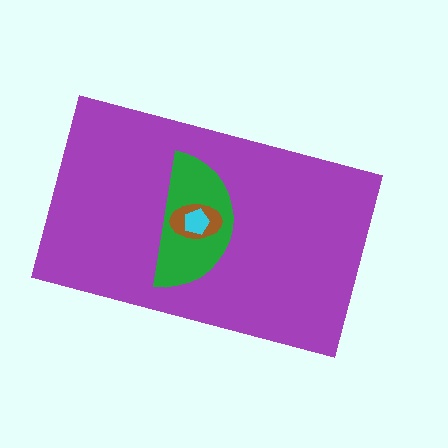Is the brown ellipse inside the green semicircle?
Yes.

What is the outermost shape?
The purple rectangle.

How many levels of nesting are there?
4.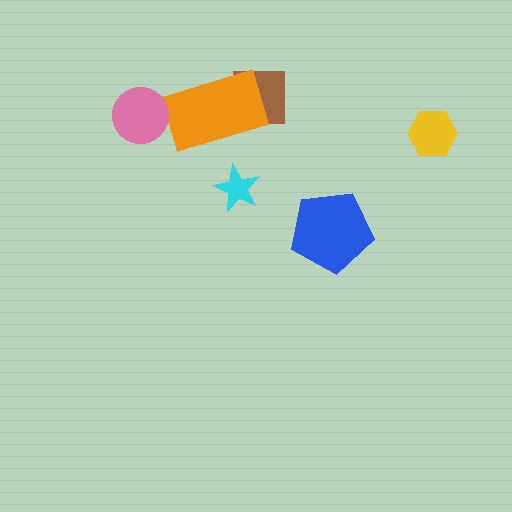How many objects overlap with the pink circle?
0 objects overlap with the pink circle.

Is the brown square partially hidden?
Yes, it is partially covered by another shape.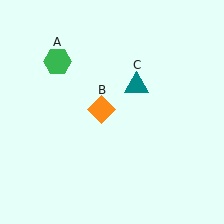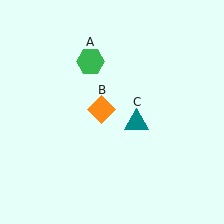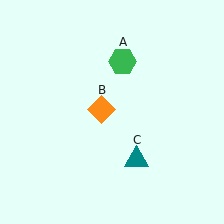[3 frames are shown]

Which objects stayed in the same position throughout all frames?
Orange diamond (object B) remained stationary.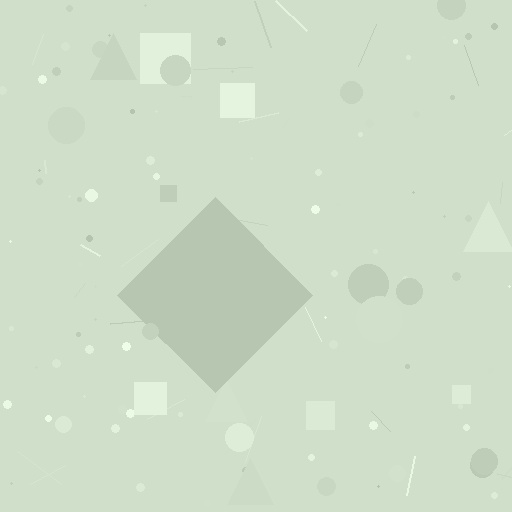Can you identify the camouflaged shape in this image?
The camouflaged shape is a diamond.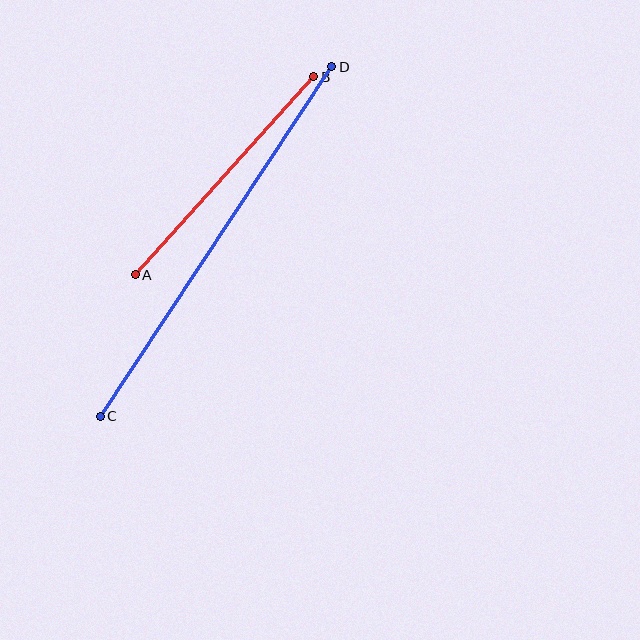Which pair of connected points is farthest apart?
Points C and D are farthest apart.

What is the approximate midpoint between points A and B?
The midpoint is at approximately (225, 176) pixels.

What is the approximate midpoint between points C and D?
The midpoint is at approximately (216, 242) pixels.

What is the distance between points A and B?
The distance is approximately 266 pixels.